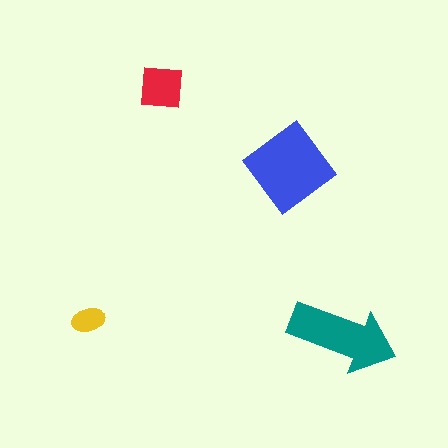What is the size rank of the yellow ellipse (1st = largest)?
4th.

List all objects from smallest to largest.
The yellow ellipse, the red square, the teal arrow, the blue diamond.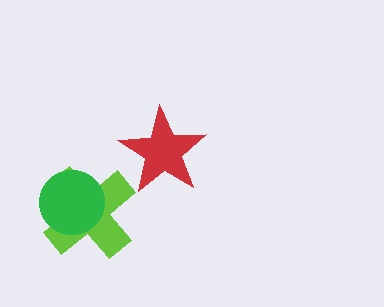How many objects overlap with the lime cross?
1 object overlaps with the lime cross.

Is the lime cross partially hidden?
Yes, it is partially covered by another shape.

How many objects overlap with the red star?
0 objects overlap with the red star.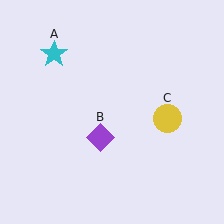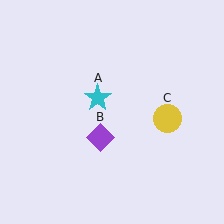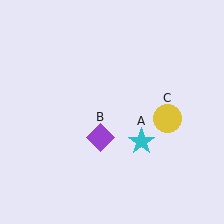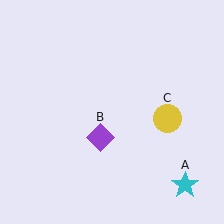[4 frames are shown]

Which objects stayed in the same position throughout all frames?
Purple diamond (object B) and yellow circle (object C) remained stationary.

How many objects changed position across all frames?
1 object changed position: cyan star (object A).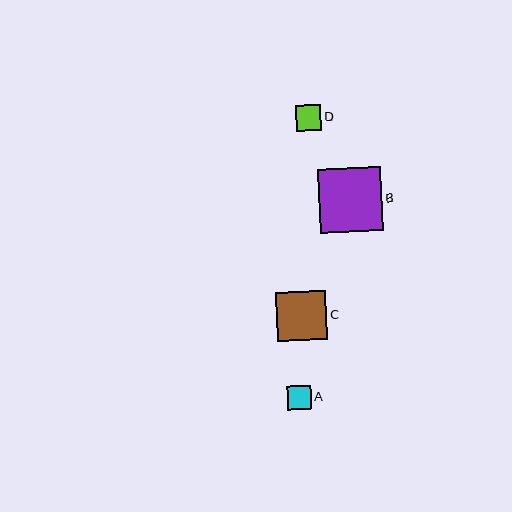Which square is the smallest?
Square A is the smallest with a size of approximately 24 pixels.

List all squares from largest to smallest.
From largest to smallest: B, C, D, A.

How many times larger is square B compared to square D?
Square B is approximately 2.5 times the size of square D.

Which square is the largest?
Square B is the largest with a size of approximately 64 pixels.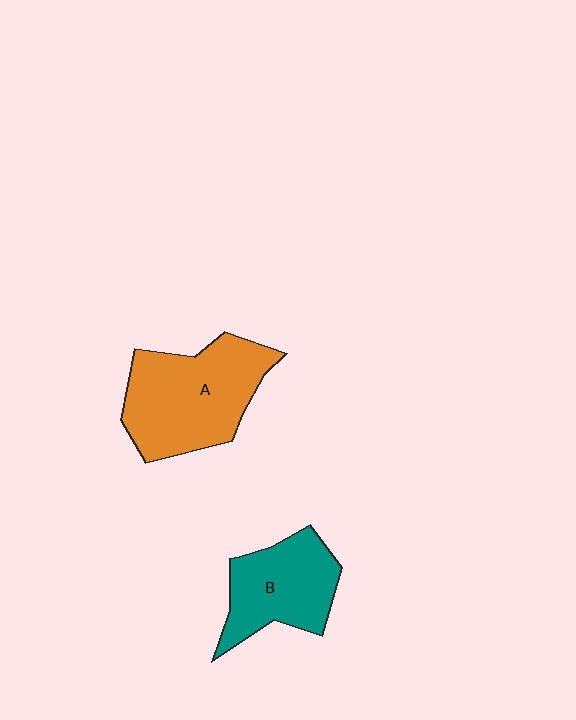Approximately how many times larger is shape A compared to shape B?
Approximately 1.4 times.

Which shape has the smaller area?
Shape B (teal).